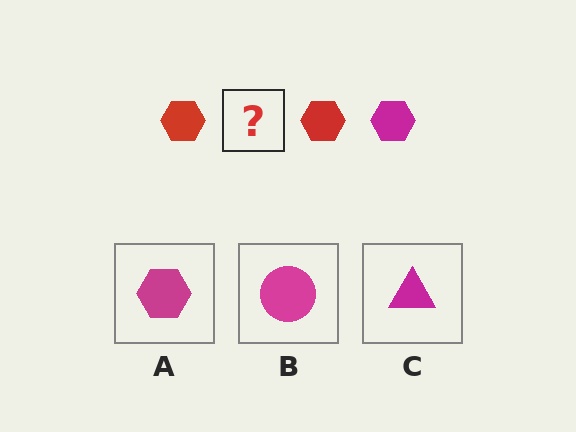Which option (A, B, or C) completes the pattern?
A.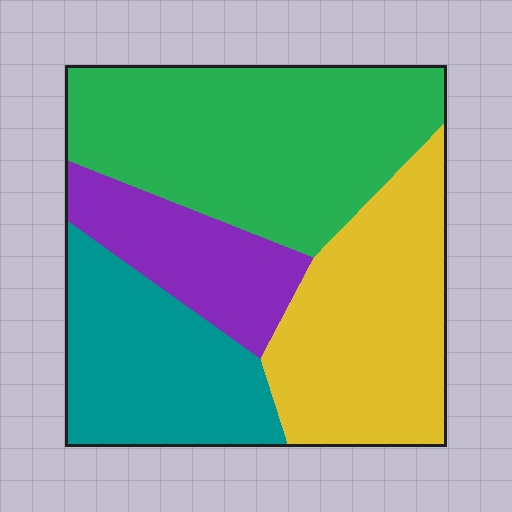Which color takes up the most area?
Green, at roughly 35%.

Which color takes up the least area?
Purple, at roughly 15%.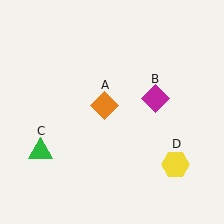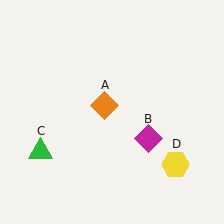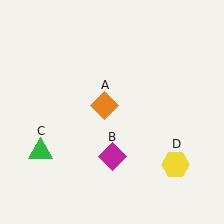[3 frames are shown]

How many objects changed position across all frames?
1 object changed position: magenta diamond (object B).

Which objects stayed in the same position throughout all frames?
Orange diamond (object A) and green triangle (object C) and yellow hexagon (object D) remained stationary.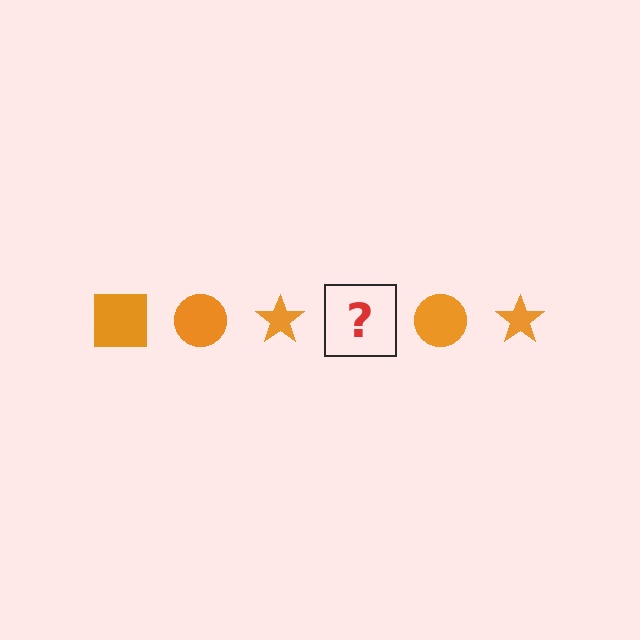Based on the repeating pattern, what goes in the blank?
The blank should be an orange square.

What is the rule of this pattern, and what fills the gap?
The rule is that the pattern cycles through square, circle, star shapes in orange. The gap should be filled with an orange square.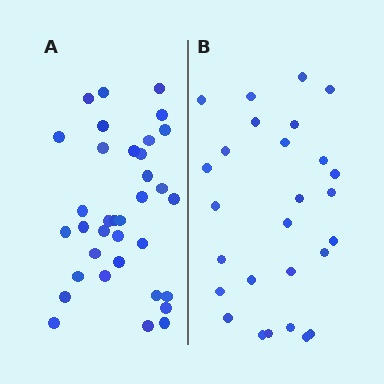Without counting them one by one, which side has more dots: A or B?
Region A (the left region) has more dots.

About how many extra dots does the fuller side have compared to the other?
Region A has roughly 8 or so more dots than region B.